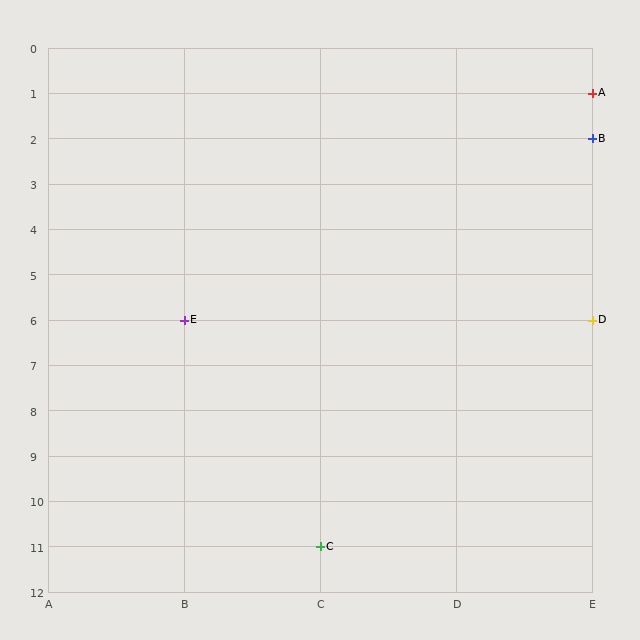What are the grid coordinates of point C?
Point C is at grid coordinates (C, 11).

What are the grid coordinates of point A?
Point A is at grid coordinates (E, 1).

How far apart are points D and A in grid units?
Points D and A are 5 rows apart.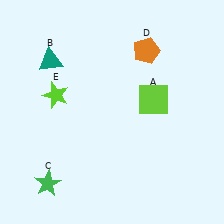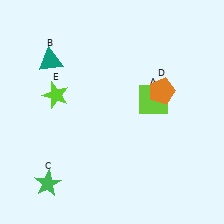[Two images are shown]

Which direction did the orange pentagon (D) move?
The orange pentagon (D) moved down.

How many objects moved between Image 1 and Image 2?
1 object moved between the two images.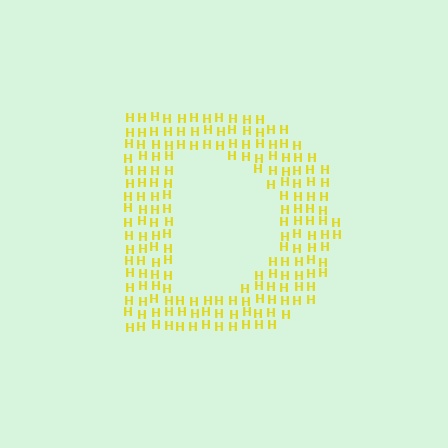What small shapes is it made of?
It is made of small letter H's.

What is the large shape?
The large shape is the letter D.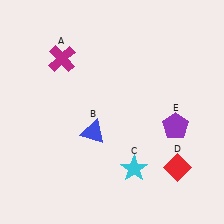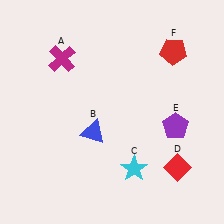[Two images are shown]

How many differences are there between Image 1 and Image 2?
There is 1 difference between the two images.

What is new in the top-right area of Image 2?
A red pentagon (F) was added in the top-right area of Image 2.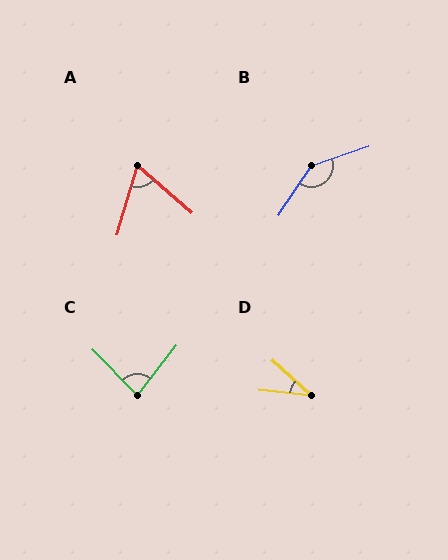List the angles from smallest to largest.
D (35°), A (65°), C (82°), B (142°).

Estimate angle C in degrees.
Approximately 82 degrees.